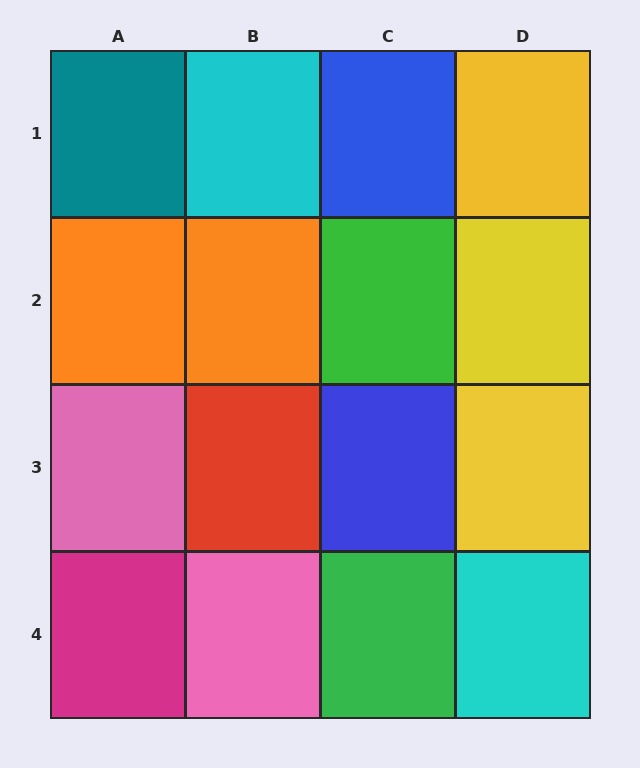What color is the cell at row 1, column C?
Blue.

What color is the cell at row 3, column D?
Yellow.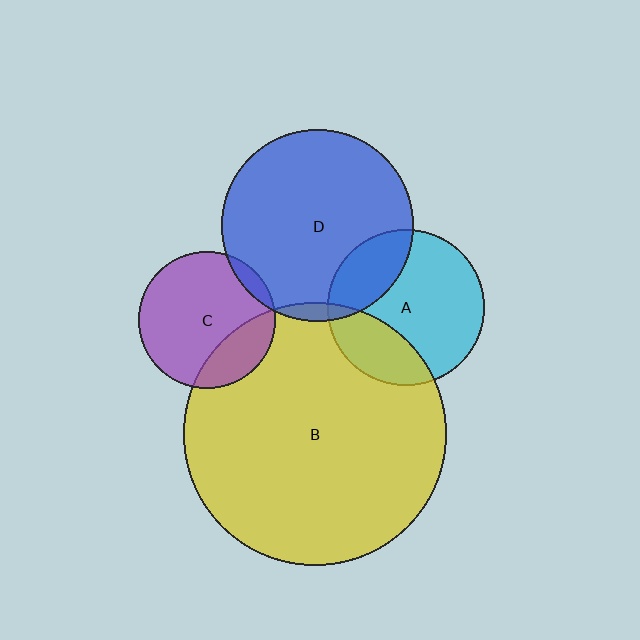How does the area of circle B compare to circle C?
Approximately 3.7 times.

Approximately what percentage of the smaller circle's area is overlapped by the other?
Approximately 5%.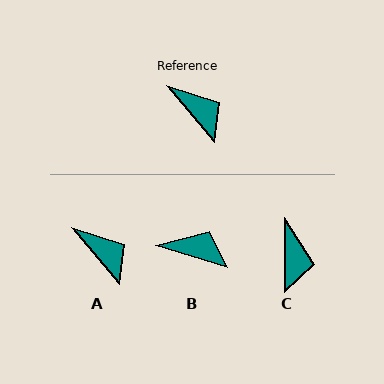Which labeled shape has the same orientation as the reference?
A.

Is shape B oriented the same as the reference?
No, it is off by about 33 degrees.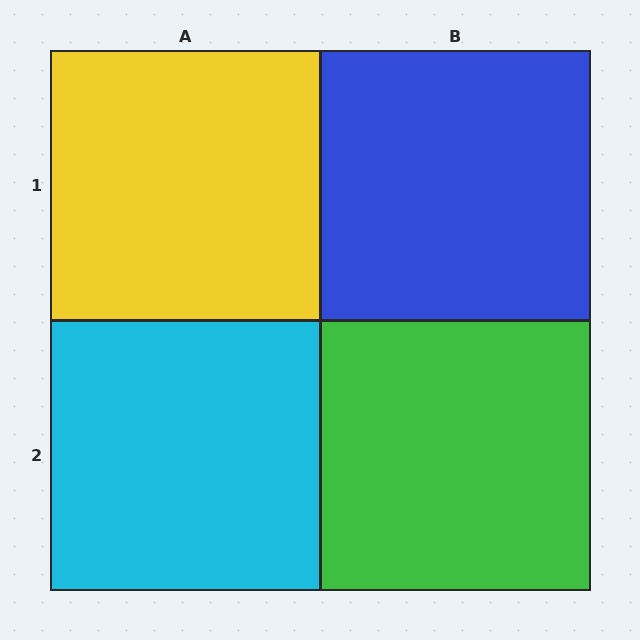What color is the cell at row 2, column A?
Cyan.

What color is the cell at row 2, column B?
Green.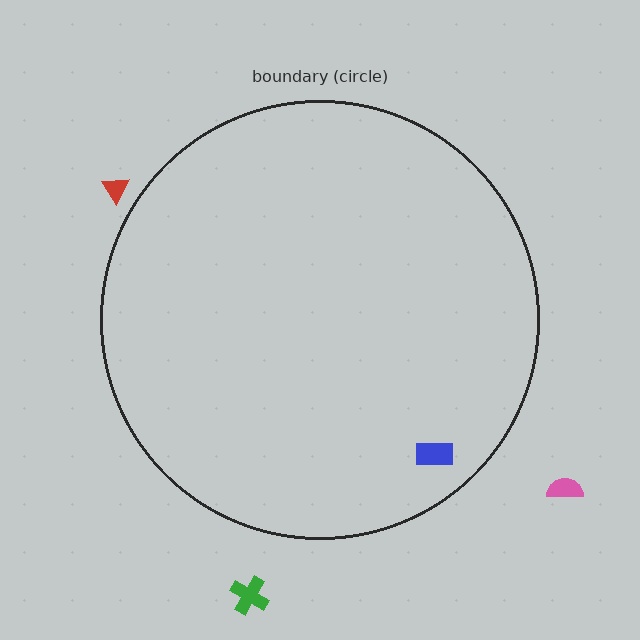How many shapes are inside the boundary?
1 inside, 3 outside.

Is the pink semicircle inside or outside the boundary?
Outside.